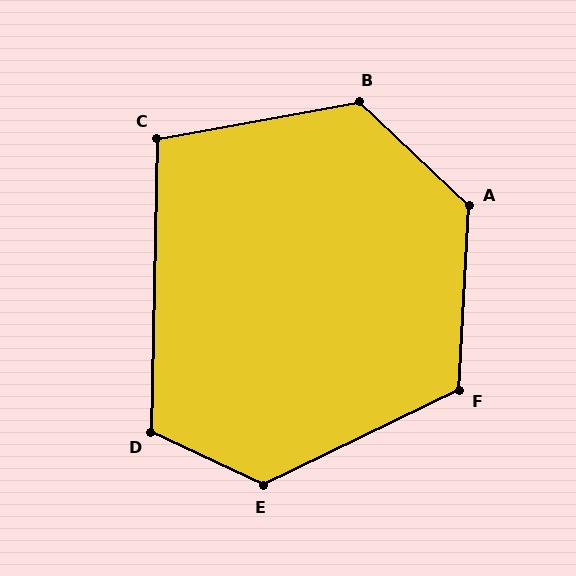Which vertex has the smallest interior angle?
C, at approximately 101 degrees.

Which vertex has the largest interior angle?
A, at approximately 130 degrees.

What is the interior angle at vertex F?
Approximately 119 degrees (obtuse).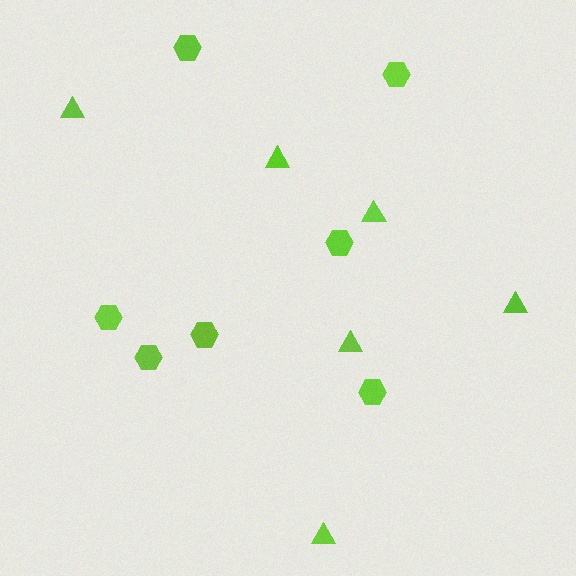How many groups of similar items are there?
There are 2 groups: one group of triangles (6) and one group of hexagons (7).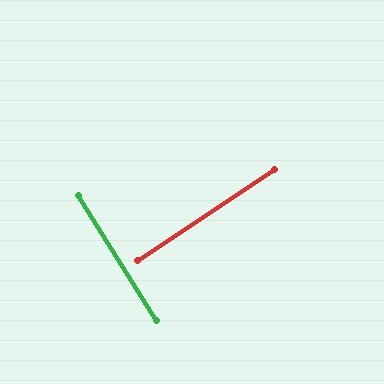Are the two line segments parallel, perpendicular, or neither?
Perpendicular — they meet at approximately 89°.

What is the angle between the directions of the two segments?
Approximately 89 degrees.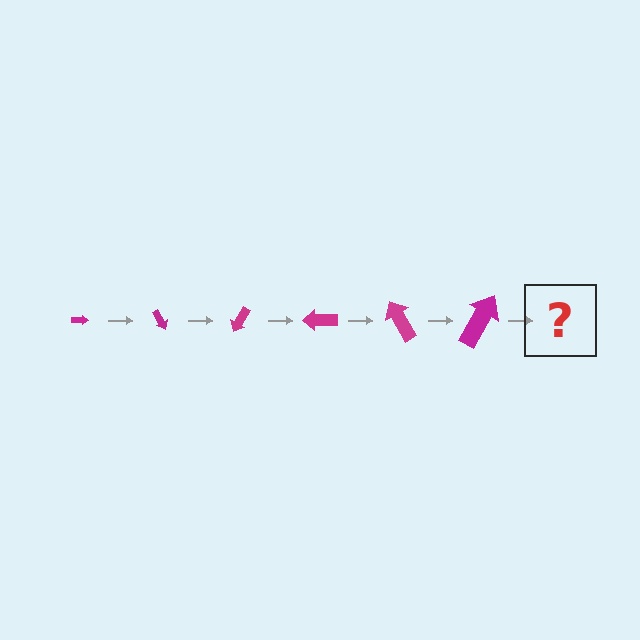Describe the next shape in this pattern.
It should be an arrow, larger than the previous one and rotated 360 degrees from the start.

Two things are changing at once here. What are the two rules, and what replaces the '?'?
The two rules are that the arrow grows larger each step and it rotates 60 degrees each step. The '?' should be an arrow, larger than the previous one and rotated 360 degrees from the start.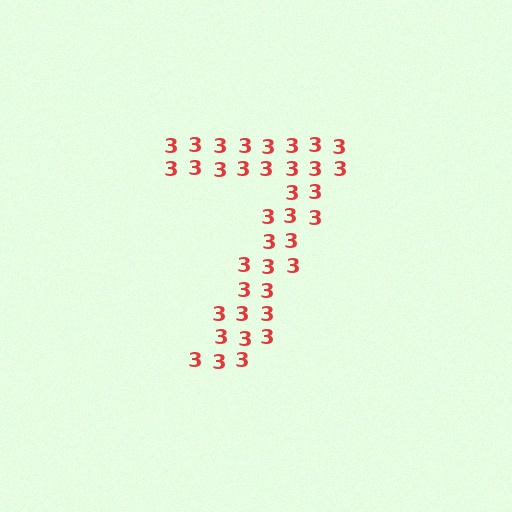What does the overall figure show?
The overall figure shows the digit 7.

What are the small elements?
The small elements are digit 3's.